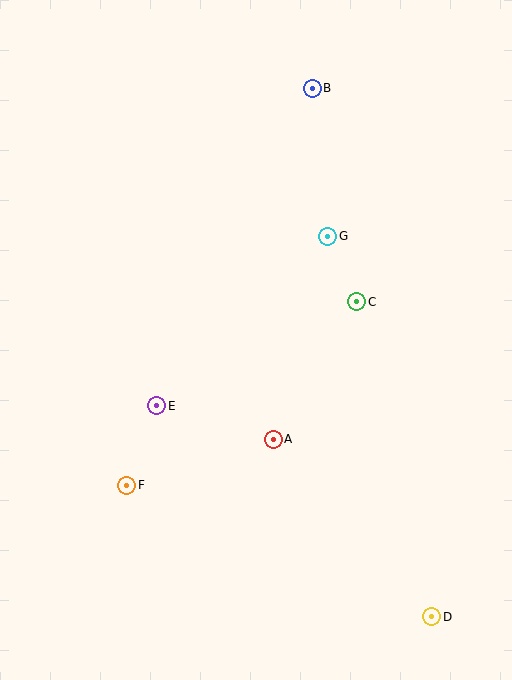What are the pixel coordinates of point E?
Point E is at (157, 406).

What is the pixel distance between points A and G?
The distance between A and G is 210 pixels.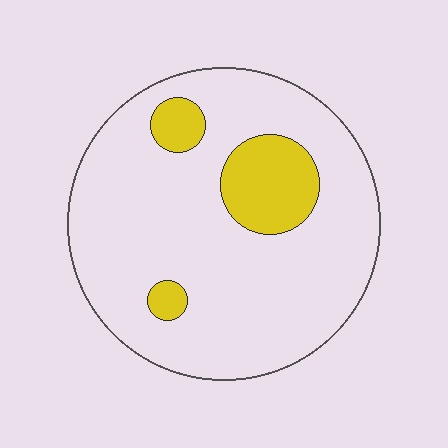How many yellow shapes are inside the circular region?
3.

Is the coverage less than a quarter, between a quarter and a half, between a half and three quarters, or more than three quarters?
Less than a quarter.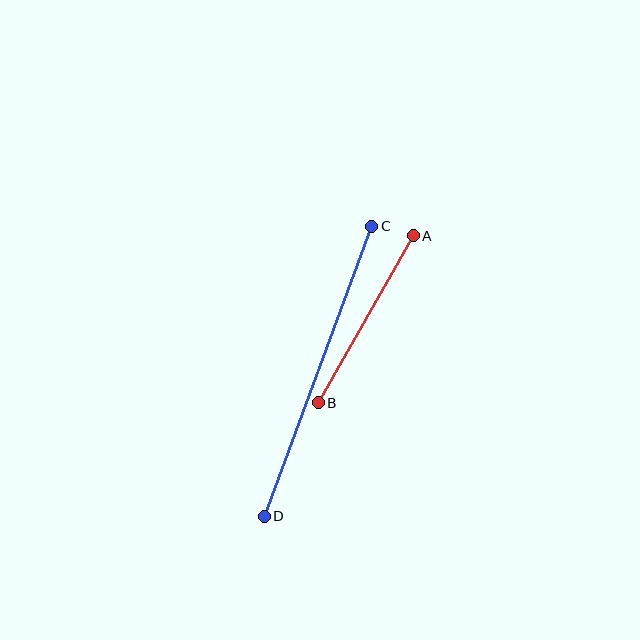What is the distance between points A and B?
The distance is approximately 192 pixels.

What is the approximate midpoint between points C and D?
The midpoint is at approximately (318, 371) pixels.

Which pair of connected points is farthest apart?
Points C and D are farthest apart.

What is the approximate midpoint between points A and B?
The midpoint is at approximately (366, 319) pixels.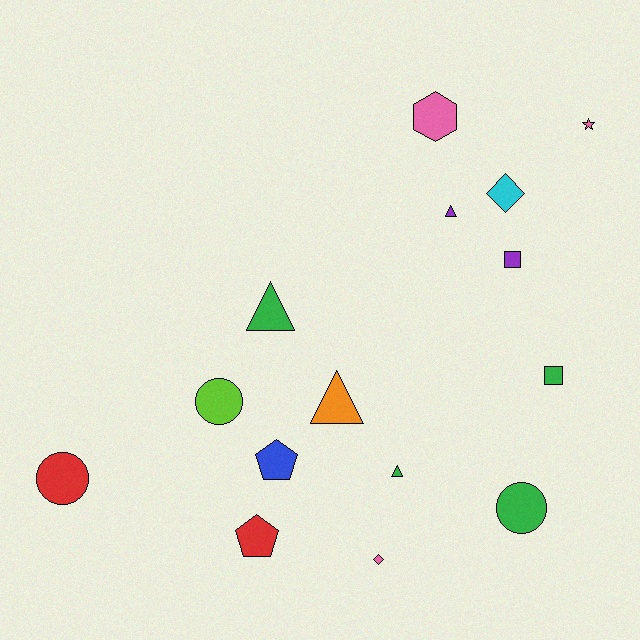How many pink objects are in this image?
There are 3 pink objects.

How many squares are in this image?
There are 2 squares.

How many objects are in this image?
There are 15 objects.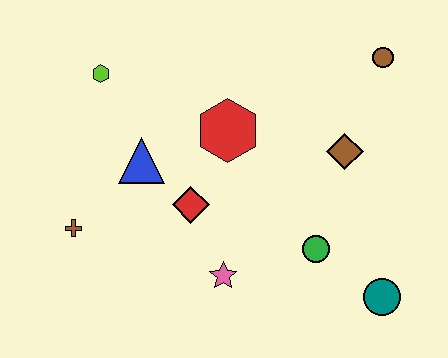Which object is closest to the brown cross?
The blue triangle is closest to the brown cross.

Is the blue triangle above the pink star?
Yes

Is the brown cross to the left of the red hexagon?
Yes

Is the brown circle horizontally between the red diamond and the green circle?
No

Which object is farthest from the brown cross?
The brown circle is farthest from the brown cross.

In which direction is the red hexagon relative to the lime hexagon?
The red hexagon is to the right of the lime hexagon.